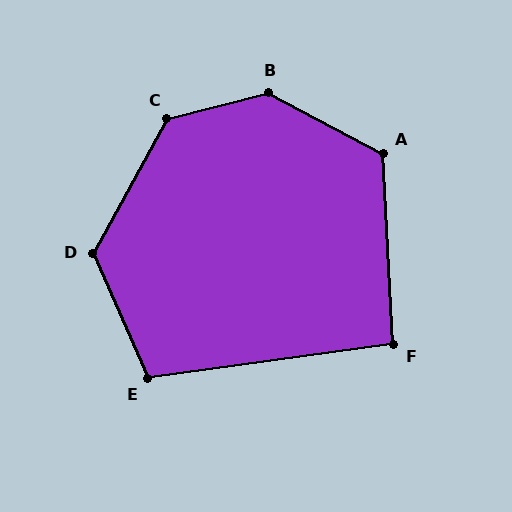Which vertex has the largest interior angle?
B, at approximately 138 degrees.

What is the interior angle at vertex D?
Approximately 127 degrees (obtuse).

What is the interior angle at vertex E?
Approximately 106 degrees (obtuse).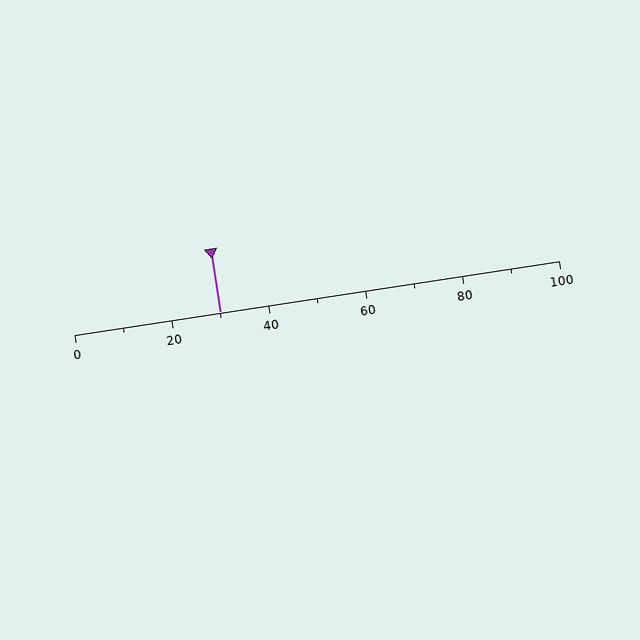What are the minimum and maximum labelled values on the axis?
The axis runs from 0 to 100.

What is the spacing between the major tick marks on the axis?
The major ticks are spaced 20 apart.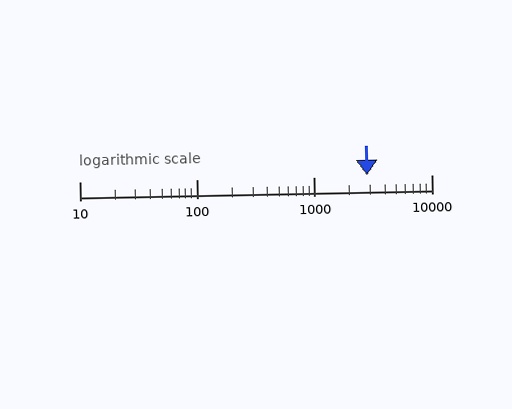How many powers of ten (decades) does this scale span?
The scale spans 3 decades, from 10 to 10000.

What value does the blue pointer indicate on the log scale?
The pointer indicates approximately 2800.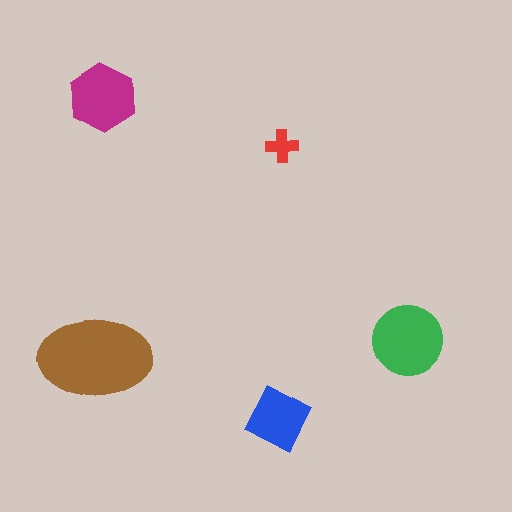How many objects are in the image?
There are 5 objects in the image.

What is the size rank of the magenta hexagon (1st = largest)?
3rd.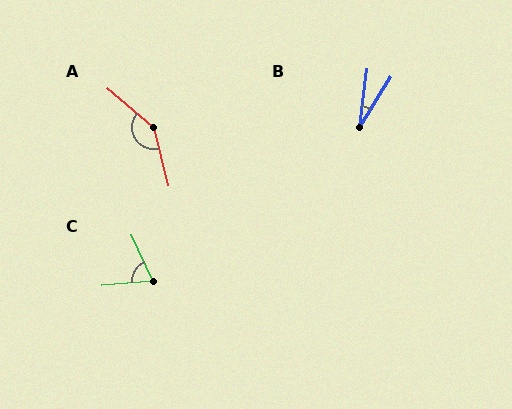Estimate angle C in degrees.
Approximately 70 degrees.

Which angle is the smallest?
B, at approximately 25 degrees.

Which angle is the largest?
A, at approximately 144 degrees.